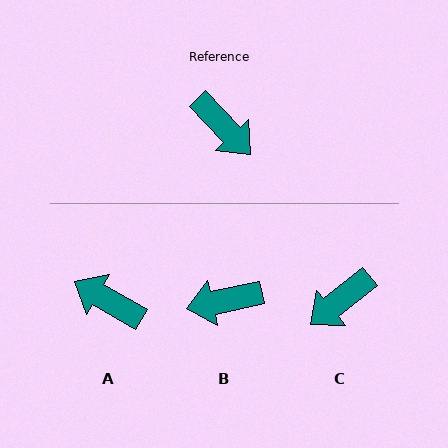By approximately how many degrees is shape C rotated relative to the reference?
Approximately 94 degrees clockwise.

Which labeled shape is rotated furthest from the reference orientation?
A, about 163 degrees away.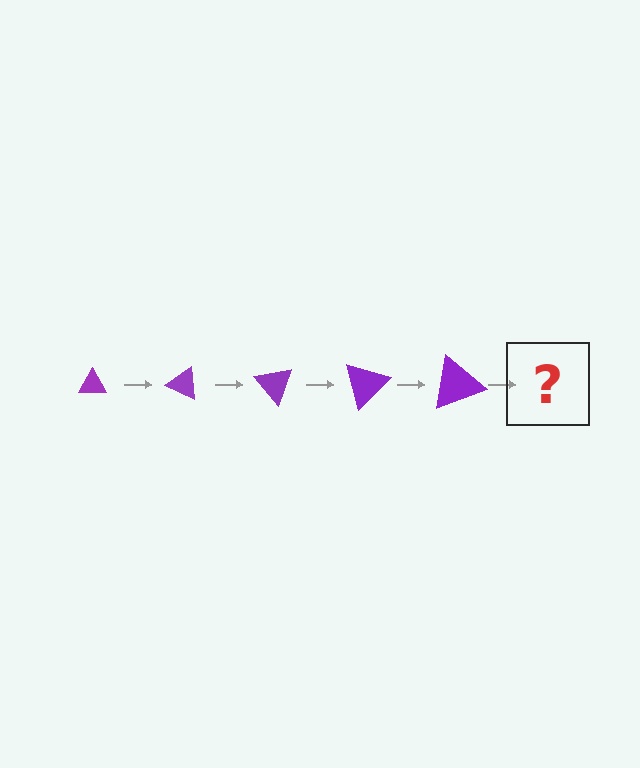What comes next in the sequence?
The next element should be a triangle, larger than the previous one and rotated 125 degrees from the start.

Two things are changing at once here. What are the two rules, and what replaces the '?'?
The two rules are that the triangle grows larger each step and it rotates 25 degrees each step. The '?' should be a triangle, larger than the previous one and rotated 125 degrees from the start.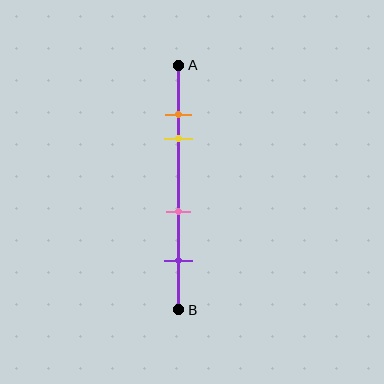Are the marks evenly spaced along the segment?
No, the marks are not evenly spaced.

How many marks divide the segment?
There are 4 marks dividing the segment.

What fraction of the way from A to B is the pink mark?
The pink mark is approximately 60% (0.6) of the way from A to B.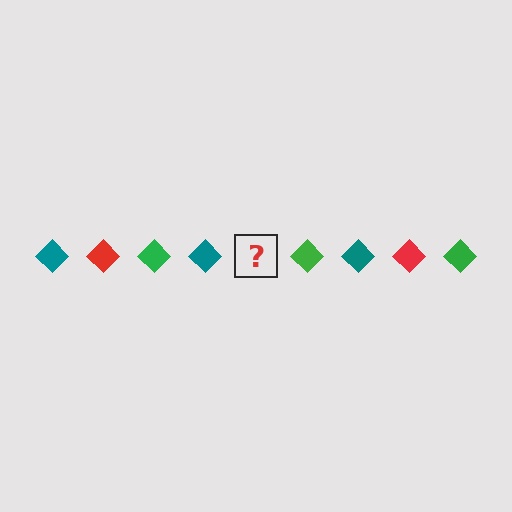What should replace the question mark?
The question mark should be replaced with a red diamond.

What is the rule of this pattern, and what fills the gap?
The rule is that the pattern cycles through teal, red, green diamonds. The gap should be filled with a red diamond.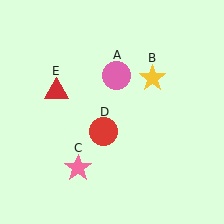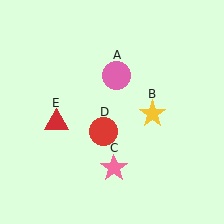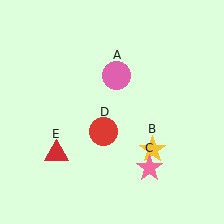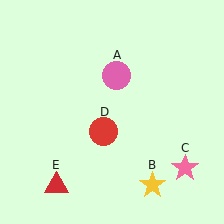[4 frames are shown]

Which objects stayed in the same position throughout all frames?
Pink circle (object A) and red circle (object D) remained stationary.